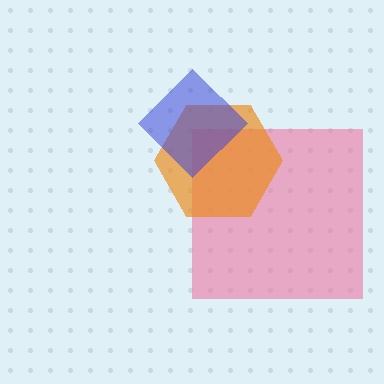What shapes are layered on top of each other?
The layered shapes are: a pink square, an orange hexagon, a blue diamond.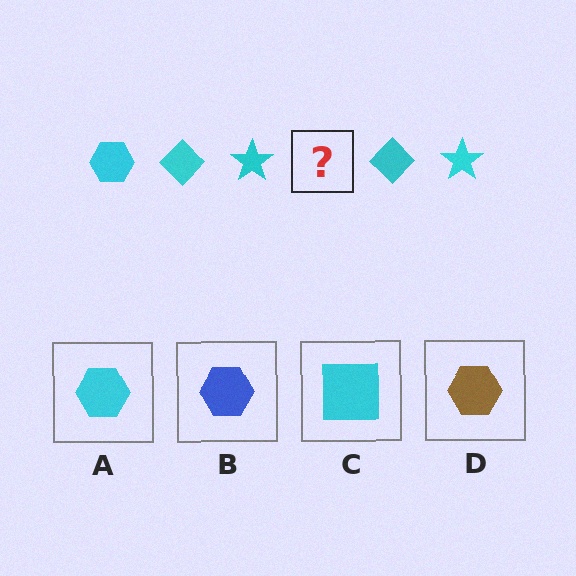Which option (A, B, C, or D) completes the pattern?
A.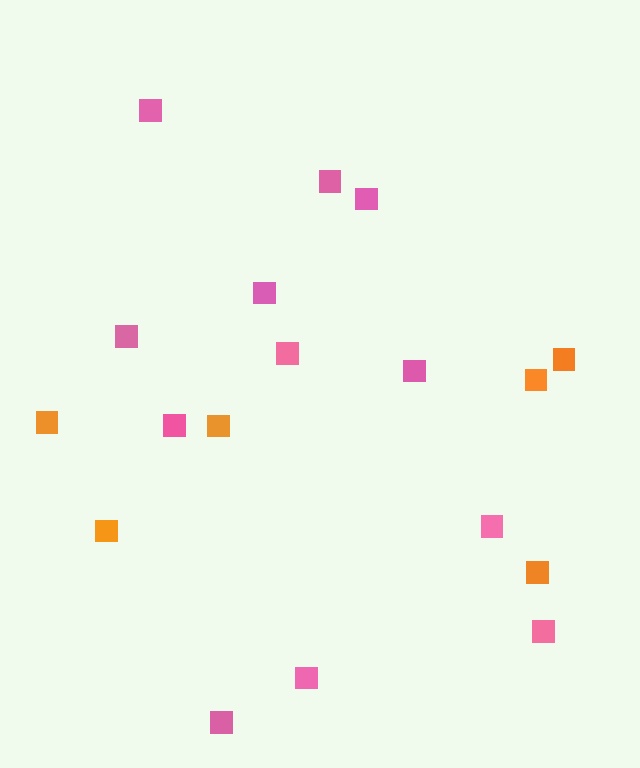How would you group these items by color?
There are 2 groups: one group of pink squares (12) and one group of orange squares (6).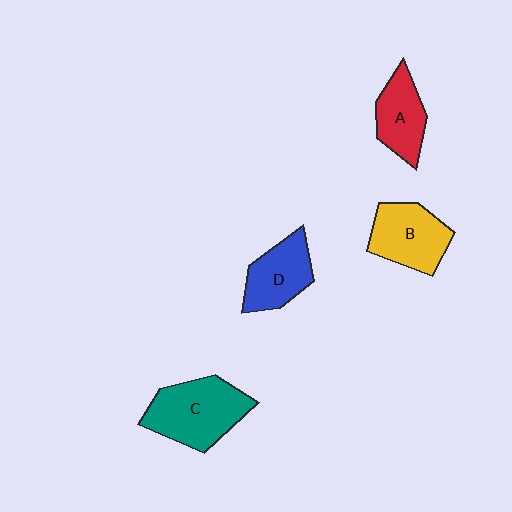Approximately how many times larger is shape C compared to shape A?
Approximately 1.6 times.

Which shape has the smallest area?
Shape A (red).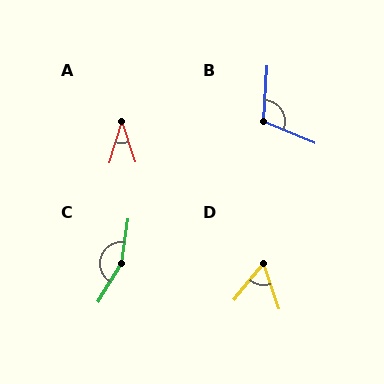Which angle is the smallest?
A, at approximately 35 degrees.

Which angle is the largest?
C, at approximately 157 degrees.